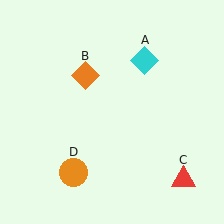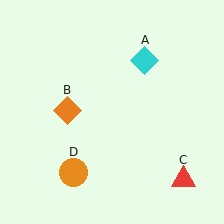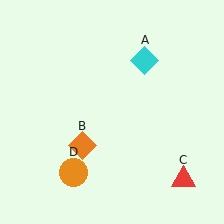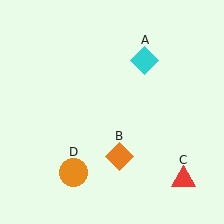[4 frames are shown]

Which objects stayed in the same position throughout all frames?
Cyan diamond (object A) and red triangle (object C) and orange circle (object D) remained stationary.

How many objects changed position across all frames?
1 object changed position: orange diamond (object B).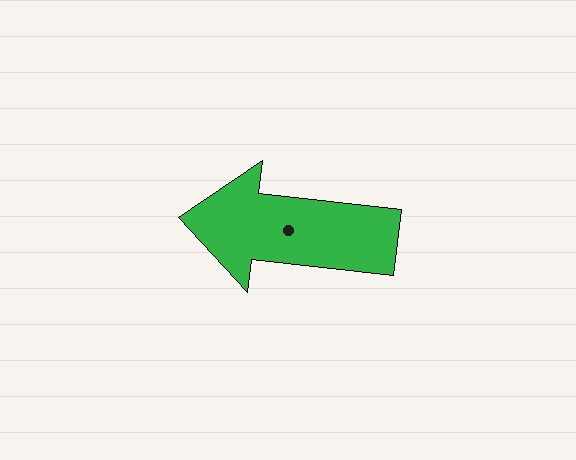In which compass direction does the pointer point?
West.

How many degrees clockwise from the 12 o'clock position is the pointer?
Approximately 276 degrees.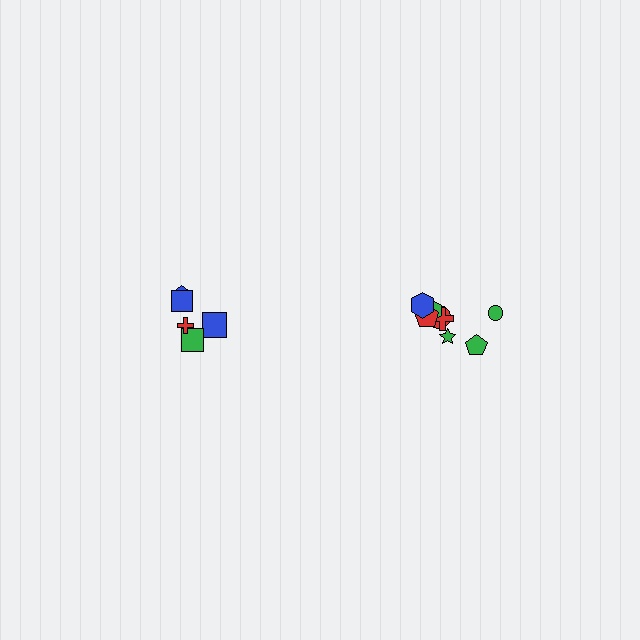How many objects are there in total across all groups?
There are 13 objects.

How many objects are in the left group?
There are 5 objects.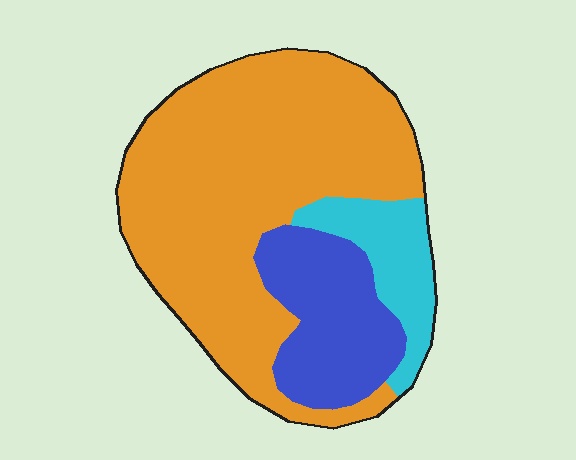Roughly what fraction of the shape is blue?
Blue covers around 20% of the shape.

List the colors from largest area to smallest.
From largest to smallest: orange, blue, cyan.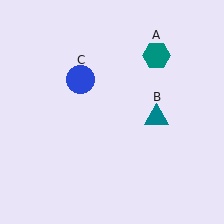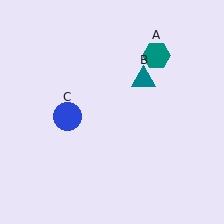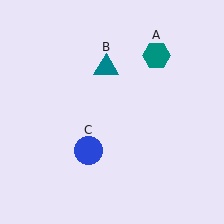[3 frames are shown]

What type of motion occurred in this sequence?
The teal triangle (object B), blue circle (object C) rotated counterclockwise around the center of the scene.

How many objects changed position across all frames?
2 objects changed position: teal triangle (object B), blue circle (object C).